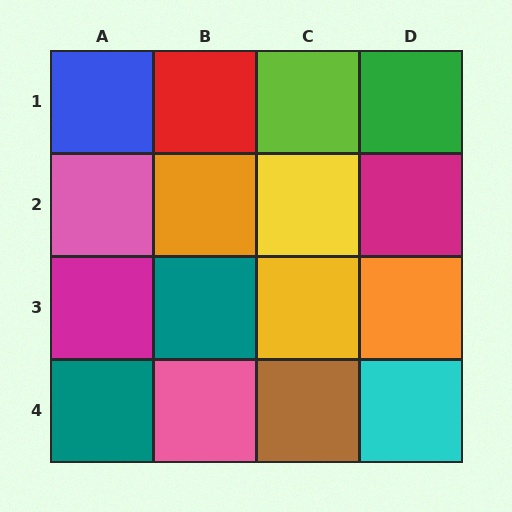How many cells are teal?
2 cells are teal.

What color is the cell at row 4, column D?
Cyan.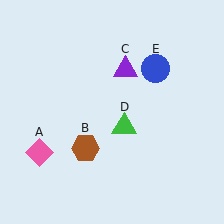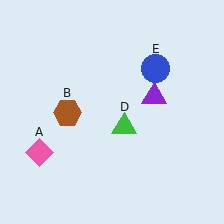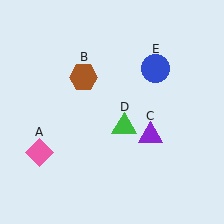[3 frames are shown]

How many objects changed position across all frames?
2 objects changed position: brown hexagon (object B), purple triangle (object C).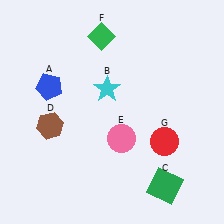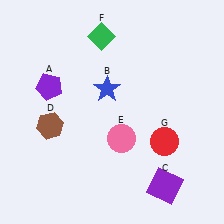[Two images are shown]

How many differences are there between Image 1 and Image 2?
There are 3 differences between the two images.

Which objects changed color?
A changed from blue to purple. B changed from cyan to blue. C changed from green to purple.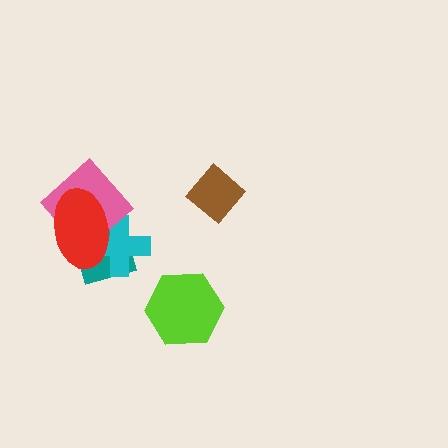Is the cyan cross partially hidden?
Yes, it is partially covered by another shape.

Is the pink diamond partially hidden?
Yes, it is partially covered by another shape.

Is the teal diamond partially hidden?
Yes, it is partially covered by another shape.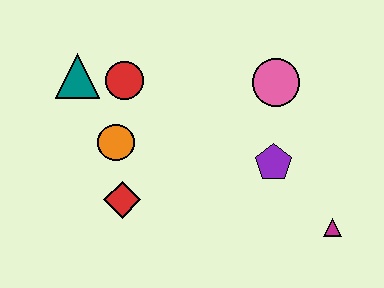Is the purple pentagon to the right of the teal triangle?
Yes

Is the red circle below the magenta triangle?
No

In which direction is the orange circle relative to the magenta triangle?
The orange circle is to the left of the magenta triangle.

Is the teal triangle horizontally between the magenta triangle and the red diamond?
No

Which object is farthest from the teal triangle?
The magenta triangle is farthest from the teal triangle.